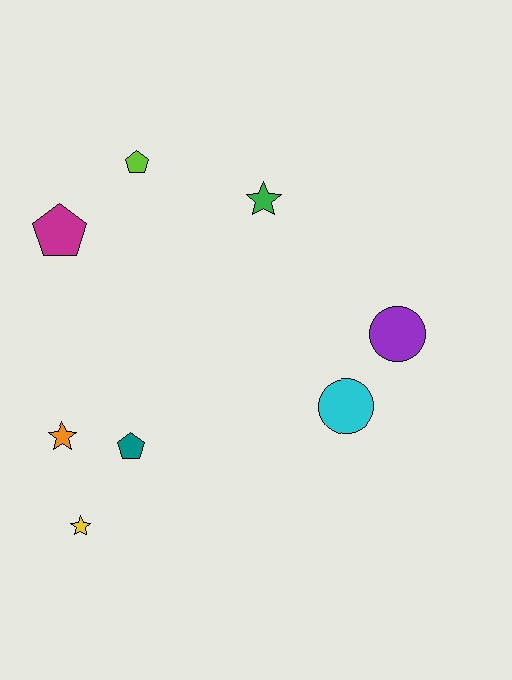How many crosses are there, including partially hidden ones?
There are no crosses.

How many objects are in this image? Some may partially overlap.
There are 8 objects.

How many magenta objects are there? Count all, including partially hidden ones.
There is 1 magenta object.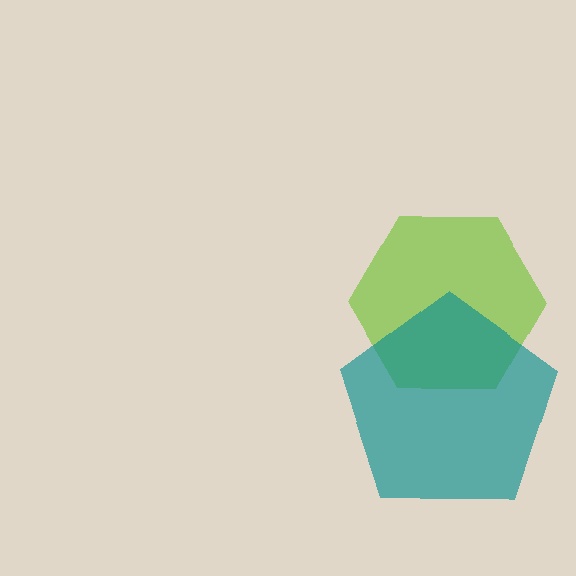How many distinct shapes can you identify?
There are 2 distinct shapes: a lime hexagon, a teal pentagon.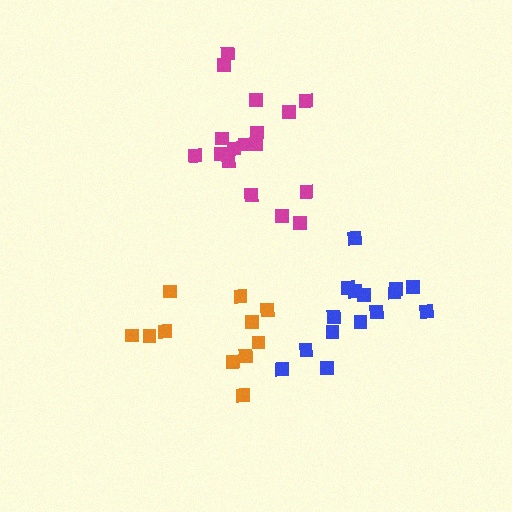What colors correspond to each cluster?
The clusters are colored: orange, blue, magenta.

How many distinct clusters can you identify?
There are 3 distinct clusters.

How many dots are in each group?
Group 1: 11 dots, Group 2: 15 dots, Group 3: 17 dots (43 total).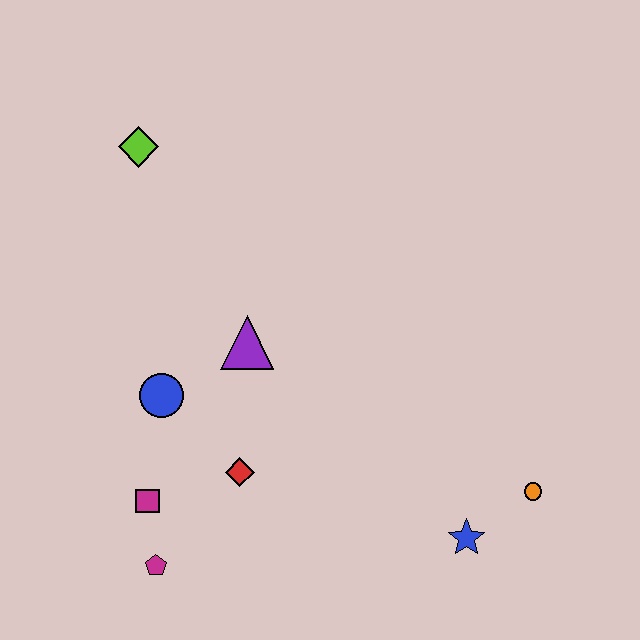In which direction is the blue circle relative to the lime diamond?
The blue circle is below the lime diamond.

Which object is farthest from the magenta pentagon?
The lime diamond is farthest from the magenta pentagon.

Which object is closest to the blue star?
The orange circle is closest to the blue star.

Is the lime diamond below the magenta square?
No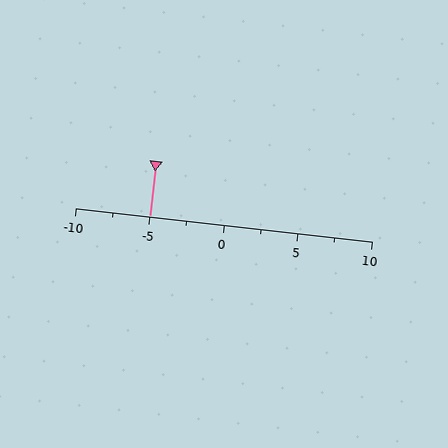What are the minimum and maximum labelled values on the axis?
The axis runs from -10 to 10.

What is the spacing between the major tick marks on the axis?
The major ticks are spaced 5 apart.